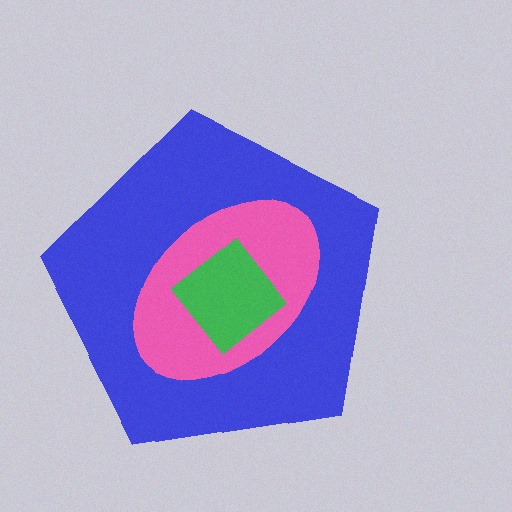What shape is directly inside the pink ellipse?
The green diamond.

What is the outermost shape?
The blue pentagon.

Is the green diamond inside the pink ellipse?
Yes.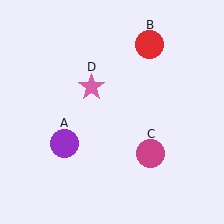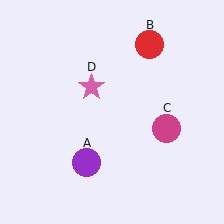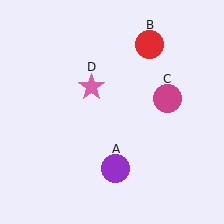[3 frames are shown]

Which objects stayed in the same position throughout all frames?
Red circle (object B) and pink star (object D) remained stationary.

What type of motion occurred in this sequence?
The purple circle (object A), magenta circle (object C) rotated counterclockwise around the center of the scene.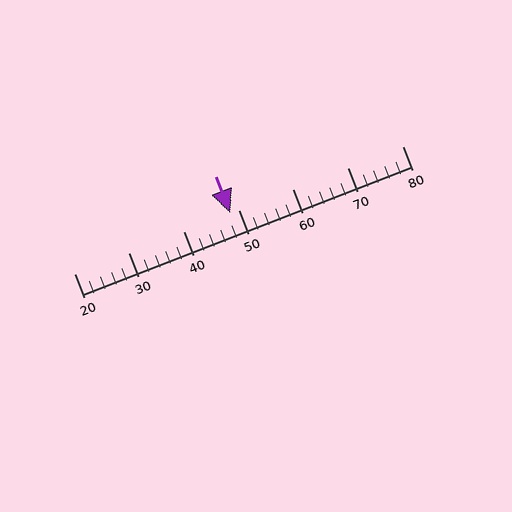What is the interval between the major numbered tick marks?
The major tick marks are spaced 10 units apart.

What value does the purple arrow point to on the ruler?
The purple arrow points to approximately 48.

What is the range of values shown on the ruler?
The ruler shows values from 20 to 80.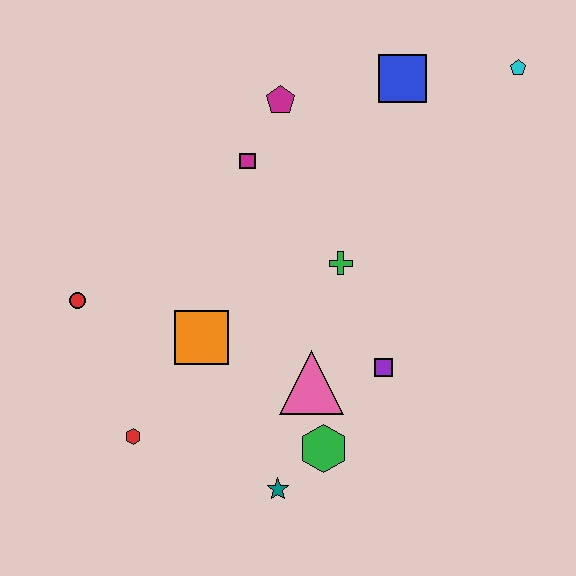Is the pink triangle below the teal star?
No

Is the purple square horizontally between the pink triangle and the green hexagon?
No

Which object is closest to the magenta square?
The magenta pentagon is closest to the magenta square.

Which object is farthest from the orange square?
The cyan pentagon is farthest from the orange square.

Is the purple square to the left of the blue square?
Yes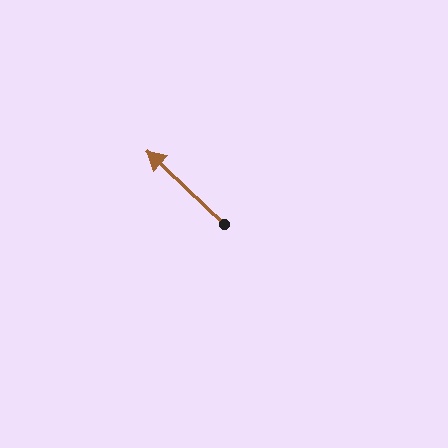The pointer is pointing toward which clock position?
Roughly 10 o'clock.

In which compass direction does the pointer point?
Northwest.